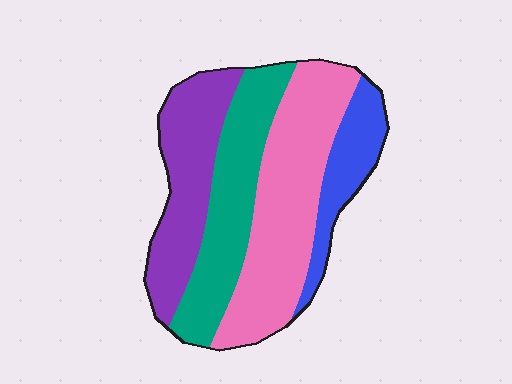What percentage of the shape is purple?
Purple takes up about one quarter (1/4) of the shape.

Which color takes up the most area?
Pink, at roughly 35%.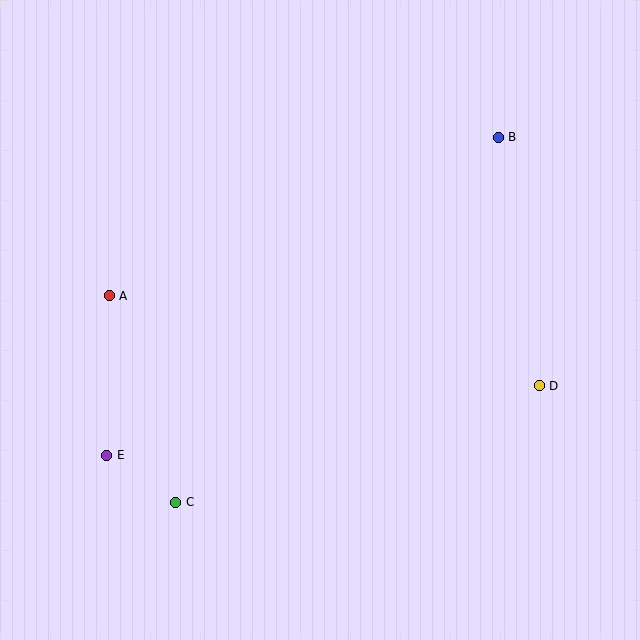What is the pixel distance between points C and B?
The distance between C and B is 487 pixels.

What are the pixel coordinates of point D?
Point D is at (539, 386).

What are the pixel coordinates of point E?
Point E is at (107, 455).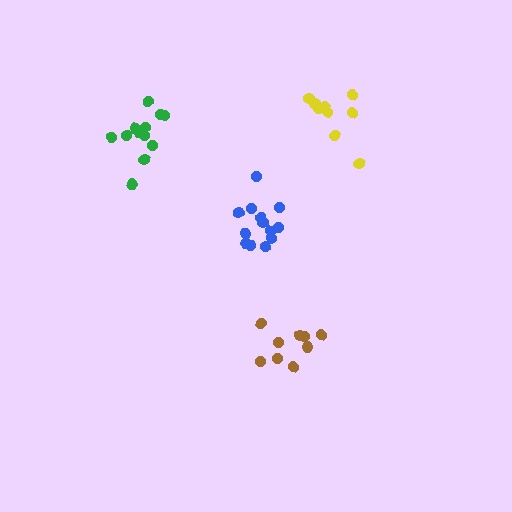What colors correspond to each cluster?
The clusters are colored: yellow, brown, green, blue.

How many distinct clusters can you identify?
There are 4 distinct clusters.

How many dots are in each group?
Group 1: 9 dots, Group 2: 9 dots, Group 3: 12 dots, Group 4: 13 dots (43 total).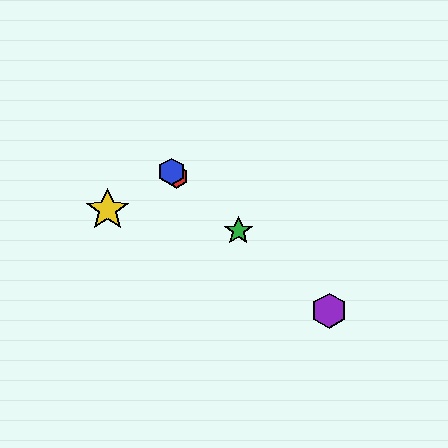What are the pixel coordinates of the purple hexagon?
The purple hexagon is at (329, 311).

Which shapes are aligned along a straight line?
The red hexagon, the blue hexagon, the green star, the purple hexagon are aligned along a straight line.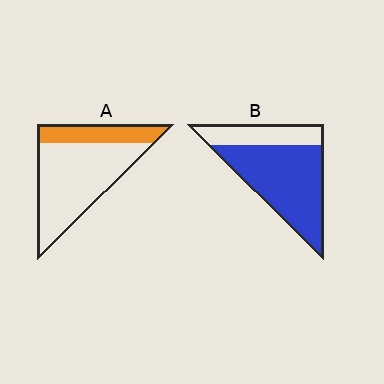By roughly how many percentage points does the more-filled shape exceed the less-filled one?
By roughly 45 percentage points (B over A).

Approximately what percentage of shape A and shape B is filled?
A is approximately 25% and B is approximately 70%.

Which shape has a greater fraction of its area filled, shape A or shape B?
Shape B.